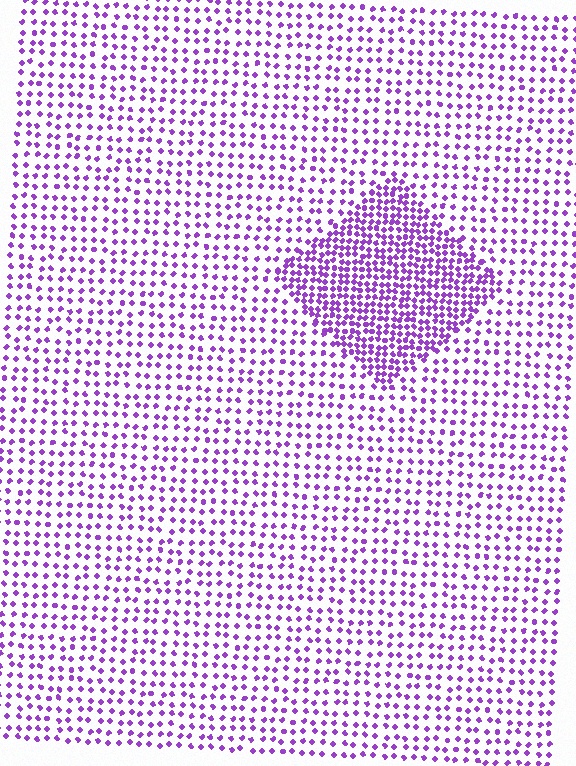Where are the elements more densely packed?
The elements are more densely packed inside the diamond boundary.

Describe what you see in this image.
The image contains small purple elements arranged at two different densities. A diamond-shaped region is visible where the elements are more densely packed than the surrounding area.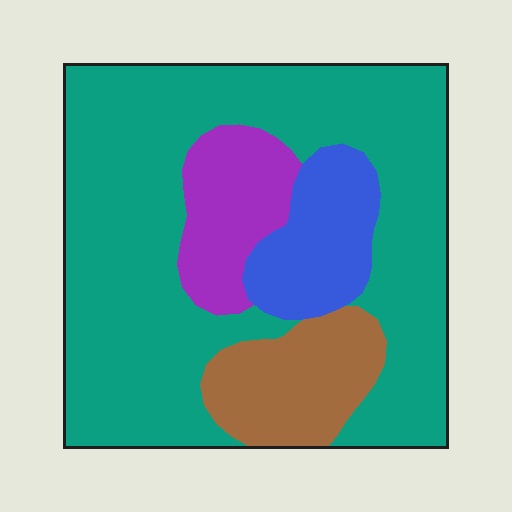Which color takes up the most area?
Teal, at roughly 65%.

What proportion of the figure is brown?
Brown takes up less than a quarter of the figure.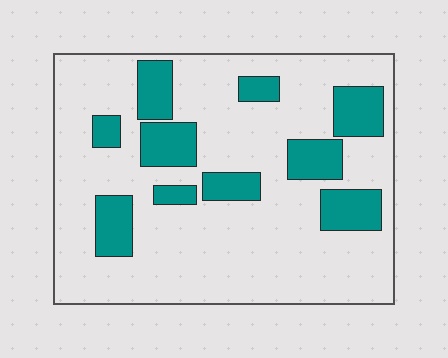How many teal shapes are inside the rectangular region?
10.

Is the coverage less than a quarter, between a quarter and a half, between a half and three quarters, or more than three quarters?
Less than a quarter.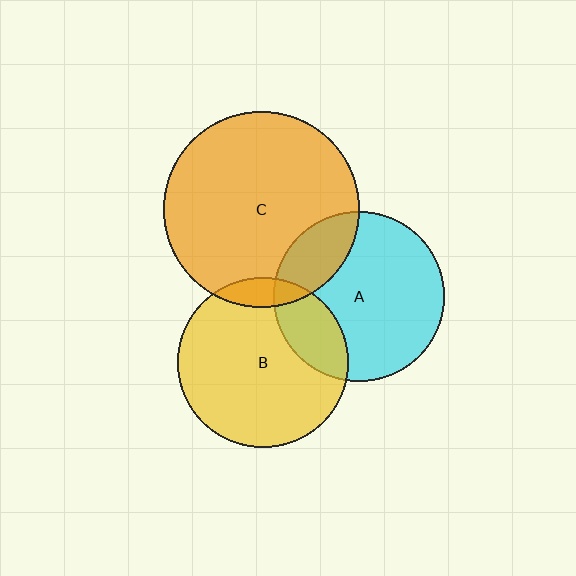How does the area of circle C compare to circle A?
Approximately 1.3 times.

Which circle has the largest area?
Circle C (orange).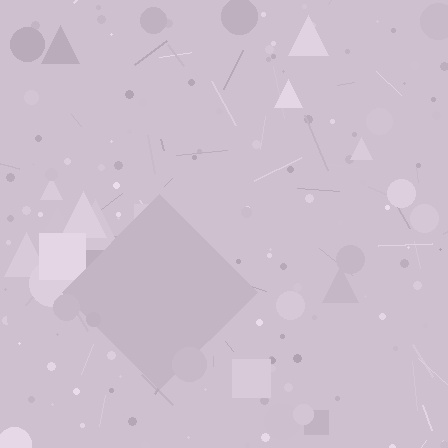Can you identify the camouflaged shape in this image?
The camouflaged shape is a diamond.